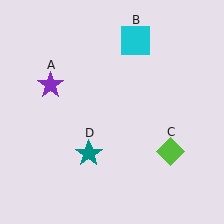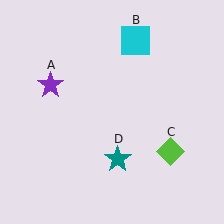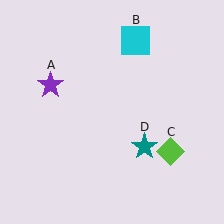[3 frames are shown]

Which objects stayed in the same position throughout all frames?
Purple star (object A) and cyan square (object B) and lime diamond (object C) remained stationary.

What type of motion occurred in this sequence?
The teal star (object D) rotated counterclockwise around the center of the scene.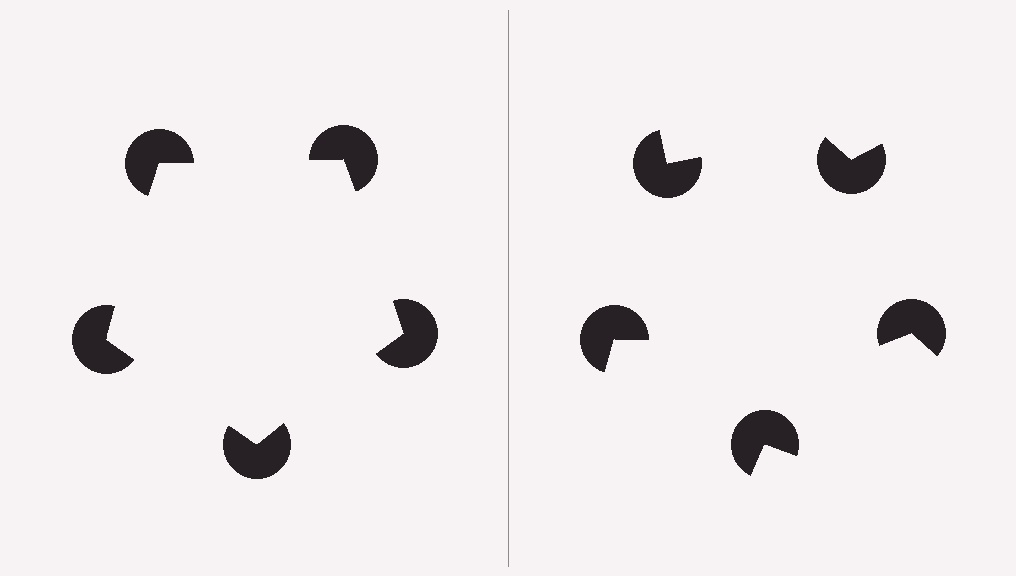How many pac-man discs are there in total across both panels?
10 — 5 on each side.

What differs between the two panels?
The pac-man discs are positioned identically on both sides; only the wedge orientations differ. On the left they align to a pentagon; on the right they are misaligned.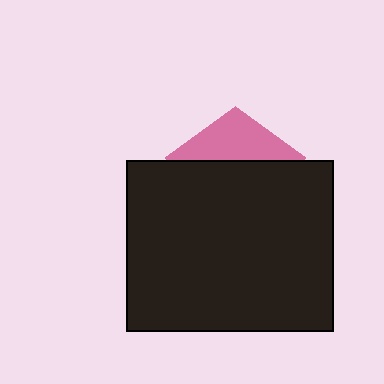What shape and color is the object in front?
The object in front is a black rectangle.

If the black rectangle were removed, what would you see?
You would see the complete pink pentagon.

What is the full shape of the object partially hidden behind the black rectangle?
The partially hidden object is a pink pentagon.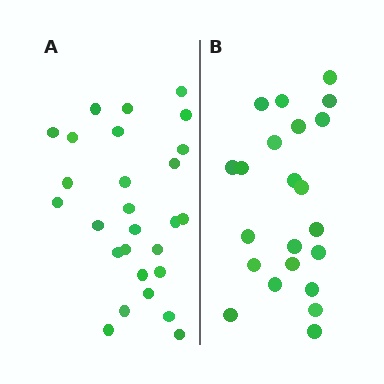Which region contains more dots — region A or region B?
Region A (the left region) has more dots.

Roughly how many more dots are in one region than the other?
Region A has about 5 more dots than region B.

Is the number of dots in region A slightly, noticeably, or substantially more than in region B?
Region A has only slightly more — the two regions are fairly close. The ratio is roughly 1.2 to 1.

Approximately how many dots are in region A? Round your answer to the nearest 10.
About 30 dots. (The exact count is 27, which rounds to 30.)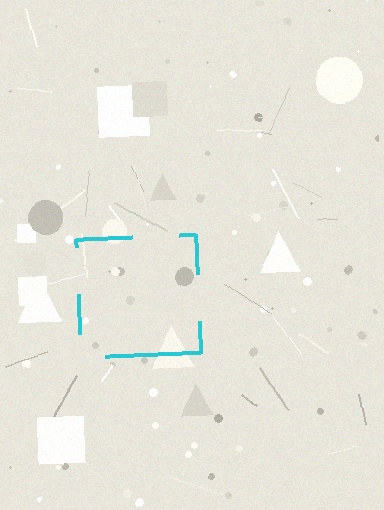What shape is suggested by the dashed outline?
The dashed outline suggests a square.